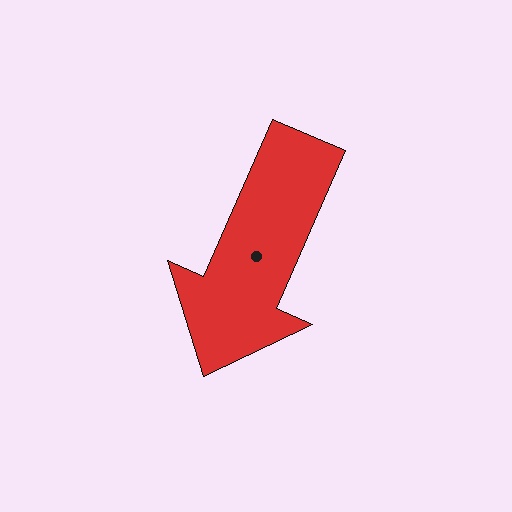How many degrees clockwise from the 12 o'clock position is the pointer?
Approximately 204 degrees.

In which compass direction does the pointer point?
Southwest.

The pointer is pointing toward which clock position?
Roughly 7 o'clock.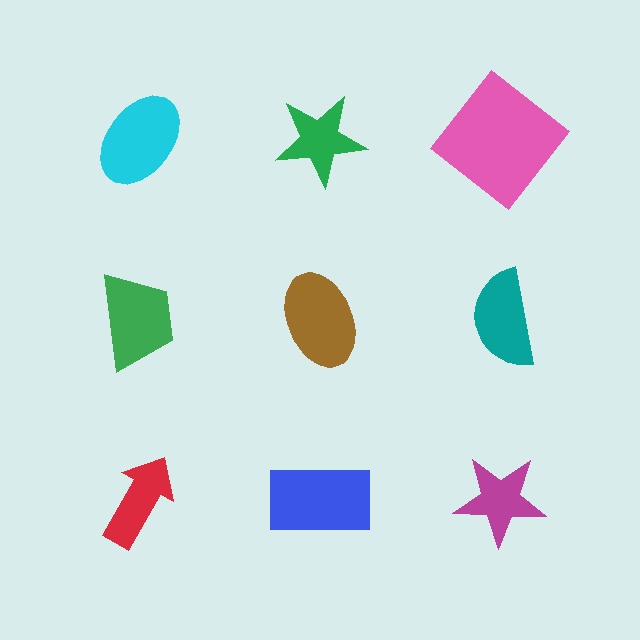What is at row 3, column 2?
A blue rectangle.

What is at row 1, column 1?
A cyan ellipse.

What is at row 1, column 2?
A green star.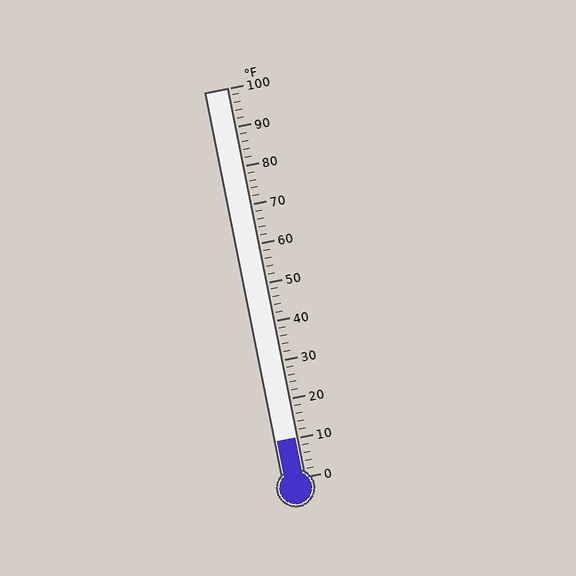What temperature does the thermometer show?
The thermometer shows approximately 10°F.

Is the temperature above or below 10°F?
The temperature is at 10°F.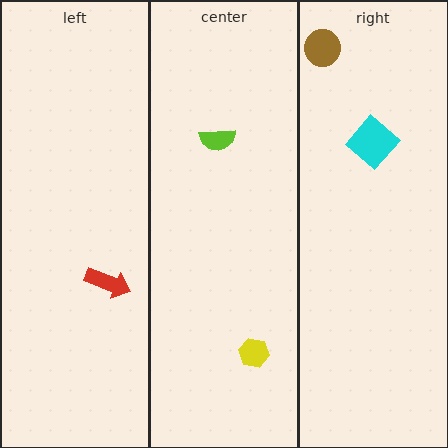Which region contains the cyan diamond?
The right region.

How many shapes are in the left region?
1.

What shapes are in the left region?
The red arrow.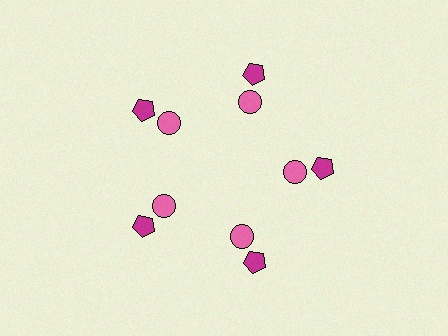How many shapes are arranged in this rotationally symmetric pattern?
There are 10 shapes, arranged in 5 groups of 2.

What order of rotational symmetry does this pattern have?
This pattern has 5-fold rotational symmetry.